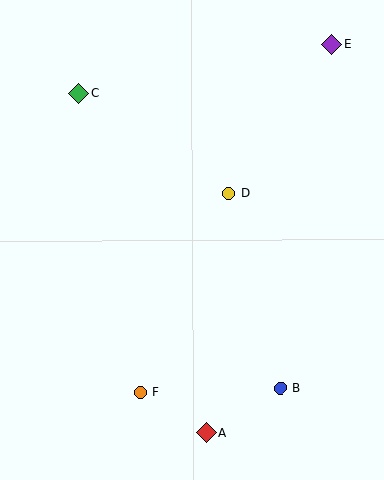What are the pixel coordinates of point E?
Point E is at (332, 45).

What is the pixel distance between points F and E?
The distance between F and E is 397 pixels.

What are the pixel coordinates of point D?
Point D is at (229, 193).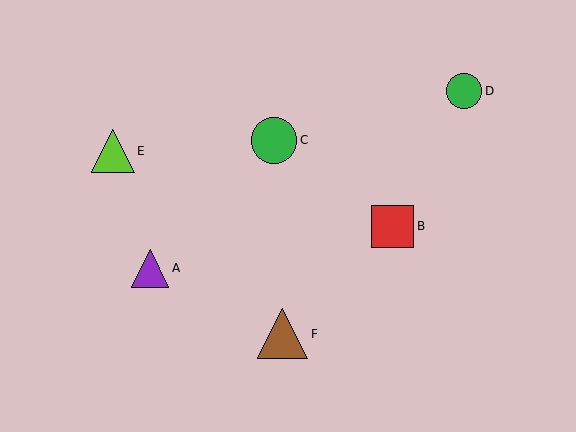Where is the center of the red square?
The center of the red square is at (393, 226).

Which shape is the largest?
The brown triangle (labeled F) is the largest.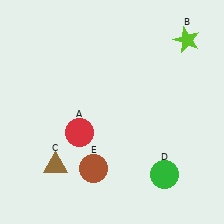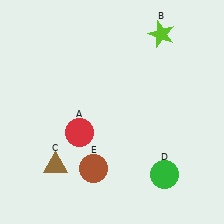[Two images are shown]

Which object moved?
The lime star (B) moved left.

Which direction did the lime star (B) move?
The lime star (B) moved left.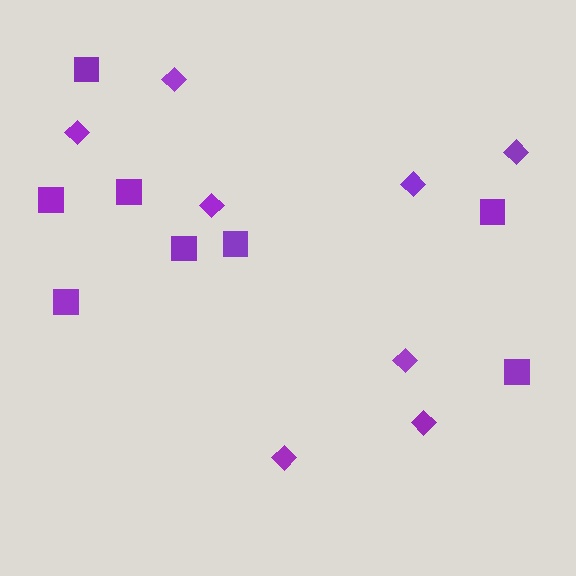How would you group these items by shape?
There are 2 groups: one group of diamonds (8) and one group of squares (8).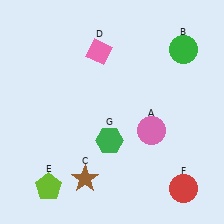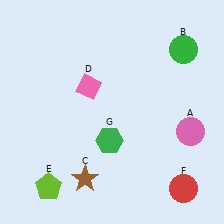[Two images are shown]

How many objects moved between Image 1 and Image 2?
2 objects moved between the two images.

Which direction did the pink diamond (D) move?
The pink diamond (D) moved down.